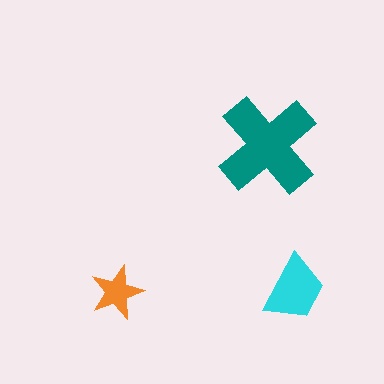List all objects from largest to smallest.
The teal cross, the cyan trapezoid, the orange star.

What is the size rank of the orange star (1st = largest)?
3rd.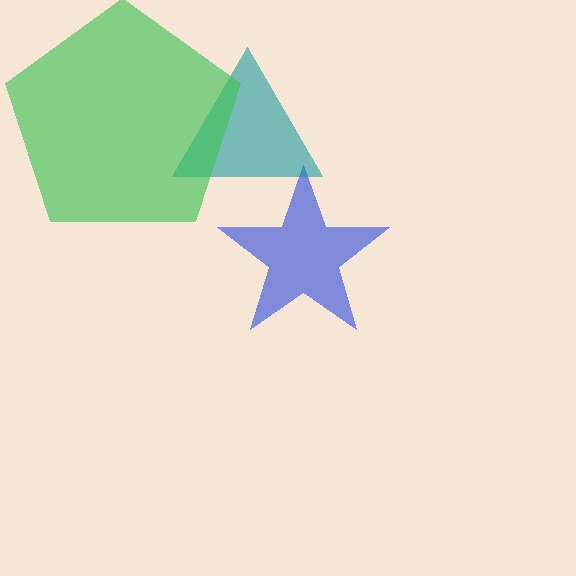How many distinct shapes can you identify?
There are 3 distinct shapes: a blue star, a teal triangle, a green pentagon.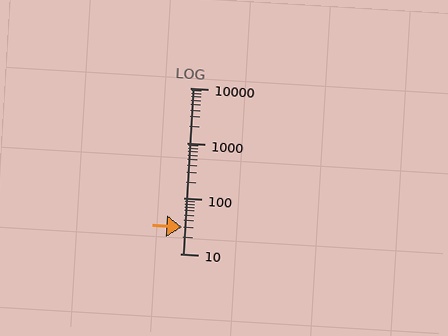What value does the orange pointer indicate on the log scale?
The pointer indicates approximately 30.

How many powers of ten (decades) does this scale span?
The scale spans 3 decades, from 10 to 10000.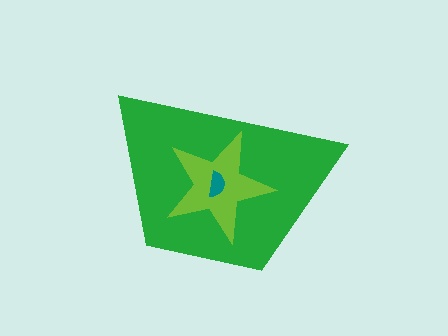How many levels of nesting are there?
3.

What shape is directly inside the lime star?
The teal semicircle.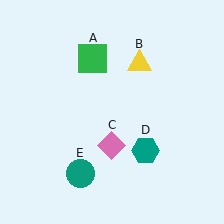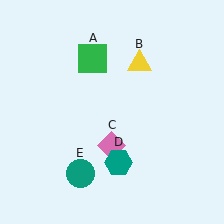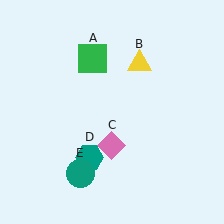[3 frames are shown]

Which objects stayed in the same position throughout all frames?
Green square (object A) and yellow triangle (object B) and pink diamond (object C) and teal circle (object E) remained stationary.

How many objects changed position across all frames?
1 object changed position: teal hexagon (object D).